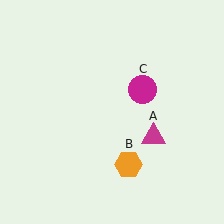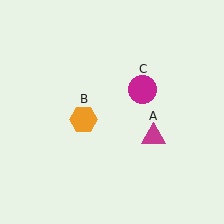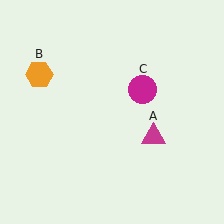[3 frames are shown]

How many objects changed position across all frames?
1 object changed position: orange hexagon (object B).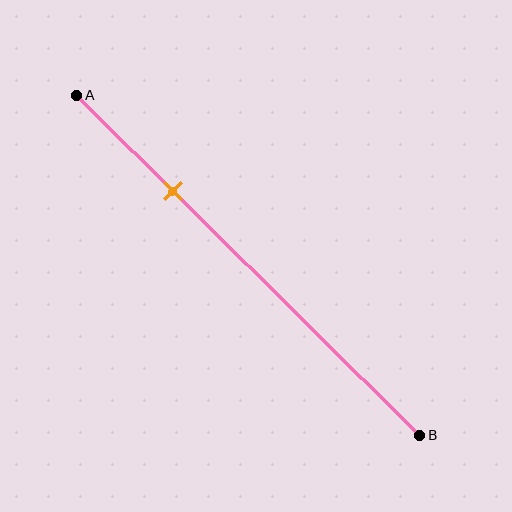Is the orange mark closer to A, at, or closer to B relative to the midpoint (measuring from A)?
The orange mark is closer to point A than the midpoint of segment AB.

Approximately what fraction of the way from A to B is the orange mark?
The orange mark is approximately 30% of the way from A to B.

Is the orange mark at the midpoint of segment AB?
No, the mark is at about 30% from A, not at the 50% midpoint.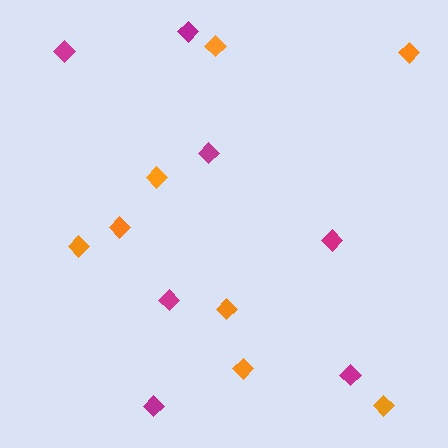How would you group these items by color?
There are 2 groups: one group of orange diamonds (8) and one group of magenta diamonds (7).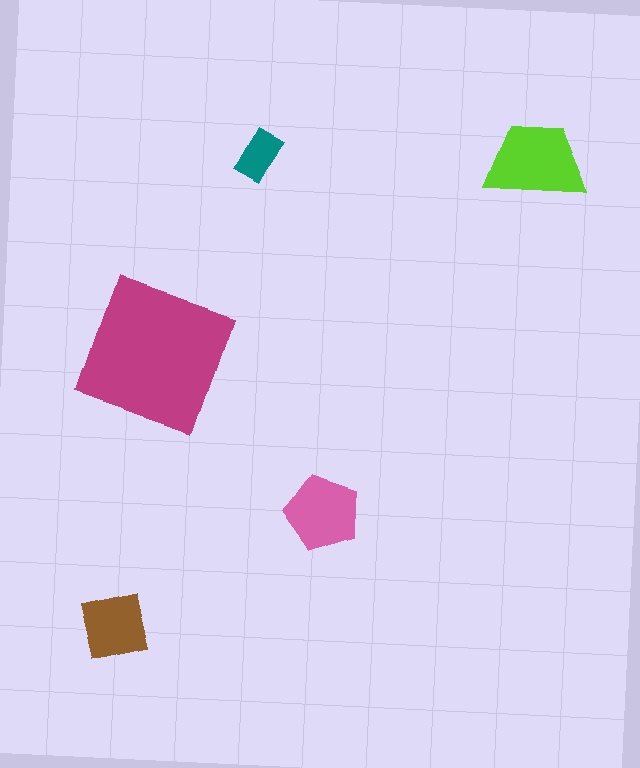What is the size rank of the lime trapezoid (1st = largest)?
2nd.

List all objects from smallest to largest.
The teal rectangle, the brown square, the pink pentagon, the lime trapezoid, the magenta square.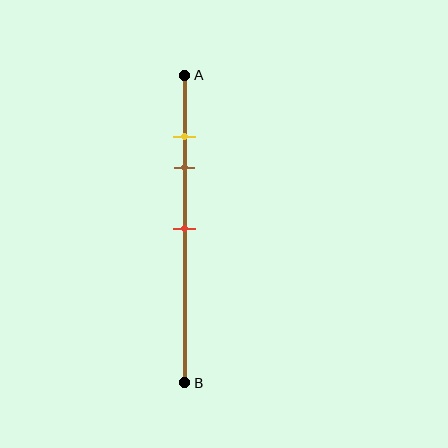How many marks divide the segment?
There are 3 marks dividing the segment.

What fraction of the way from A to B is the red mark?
The red mark is approximately 50% (0.5) of the way from A to B.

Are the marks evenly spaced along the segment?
No, the marks are not evenly spaced.